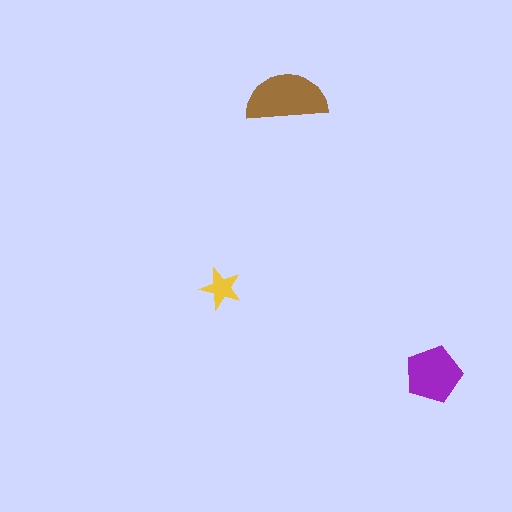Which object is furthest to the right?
The purple pentagon is rightmost.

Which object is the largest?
The brown semicircle.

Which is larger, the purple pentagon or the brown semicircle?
The brown semicircle.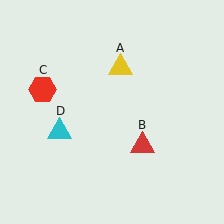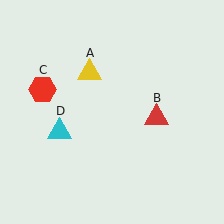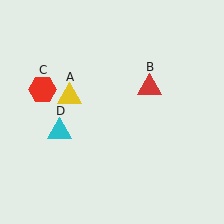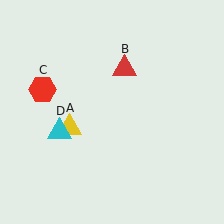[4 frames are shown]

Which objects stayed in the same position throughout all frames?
Red hexagon (object C) and cyan triangle (object D) remained stationary.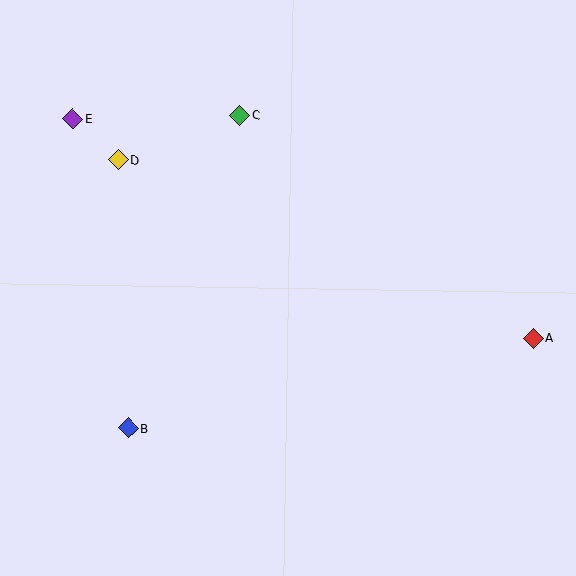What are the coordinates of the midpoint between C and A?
The midpoint between C and A is at (386, 227).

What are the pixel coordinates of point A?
Point A is at (534, 338).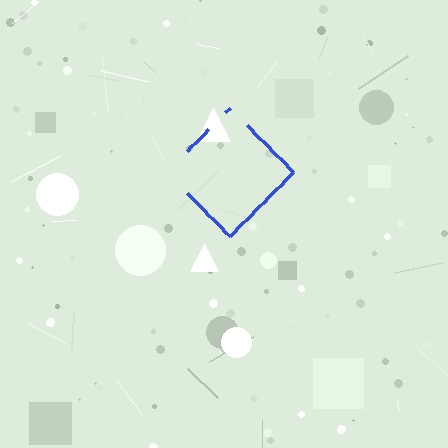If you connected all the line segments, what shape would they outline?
They would outline a diamond.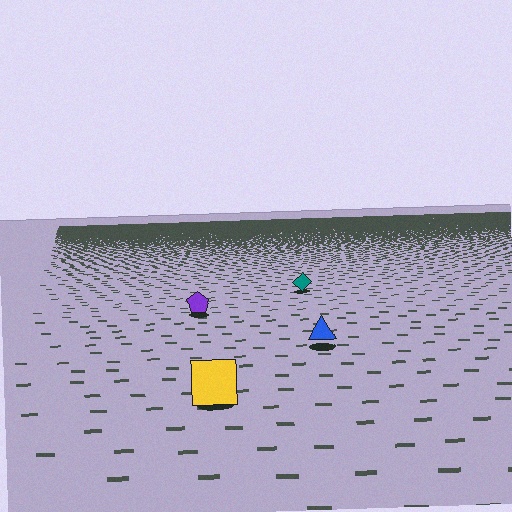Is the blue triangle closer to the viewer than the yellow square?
No. The yellow square is closer — you can tell from the texture gradient: the ground texture is coarser near it.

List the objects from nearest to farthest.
From nearest to farthest: the yellow square, the blue triangle, the purple pentagon, the teal diamond.